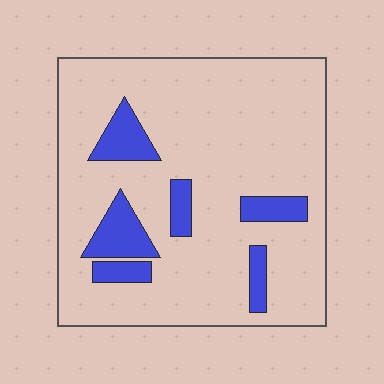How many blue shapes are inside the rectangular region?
6.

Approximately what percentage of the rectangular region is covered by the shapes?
Approximately 15%.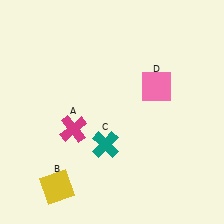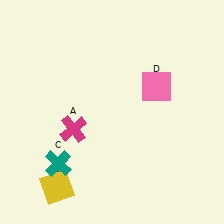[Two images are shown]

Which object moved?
The teal cross (C) moved left.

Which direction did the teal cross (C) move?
The teal cross (C) moved left.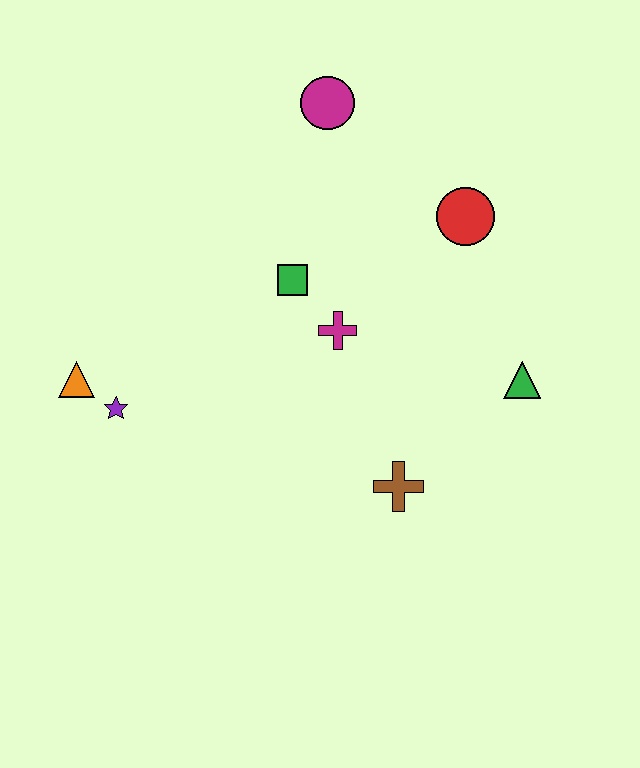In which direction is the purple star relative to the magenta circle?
The purple star is below the magenta circle.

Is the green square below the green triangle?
No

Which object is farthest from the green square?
The green triangle is farthest from the green square.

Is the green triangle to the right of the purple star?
Yes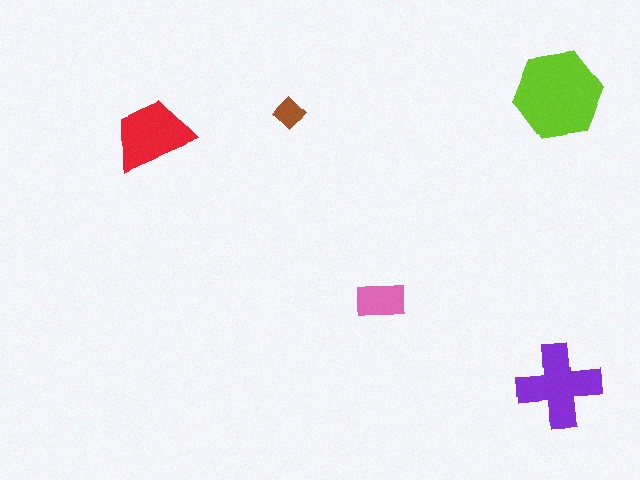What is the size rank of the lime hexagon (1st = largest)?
1st.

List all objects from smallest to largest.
The brown diamond, the pink rectangle, the red trapezoid, the purple cross, the lime hexagon.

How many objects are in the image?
There are 5 objects in the image.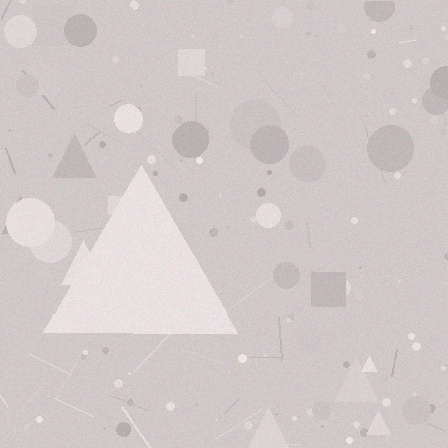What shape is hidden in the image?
A triangle is hidden in the image.